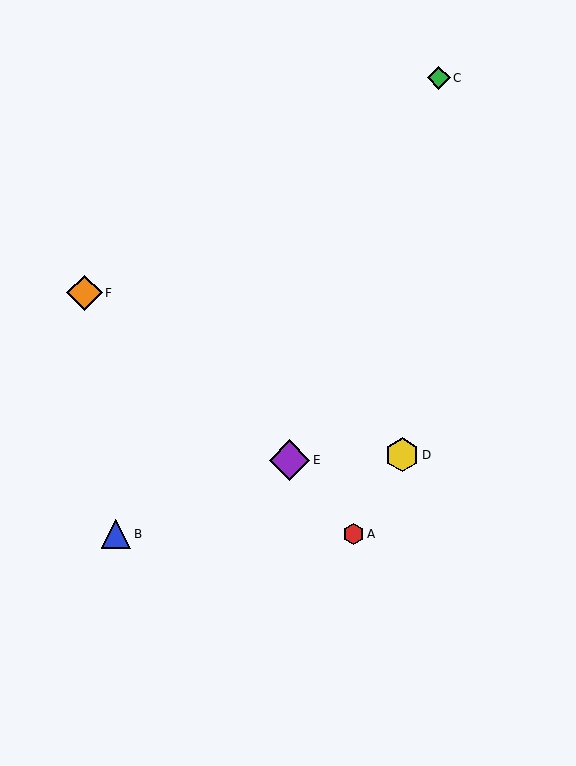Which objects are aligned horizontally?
Objects A, B are aligned horizontally.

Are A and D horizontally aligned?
No, A is at y≈534 and D is at y≈455.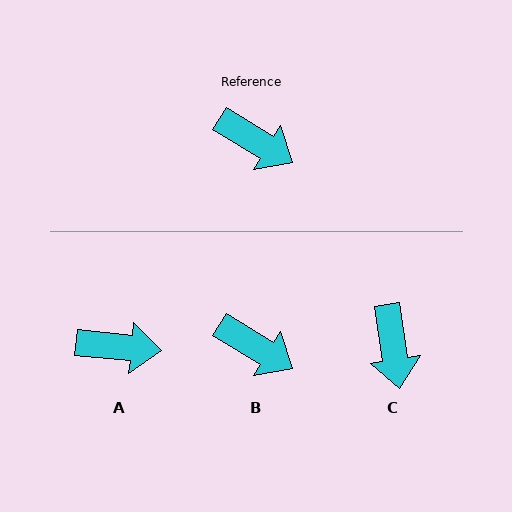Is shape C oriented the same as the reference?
No, it is off by about 50 degrees.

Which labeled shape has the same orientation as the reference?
B.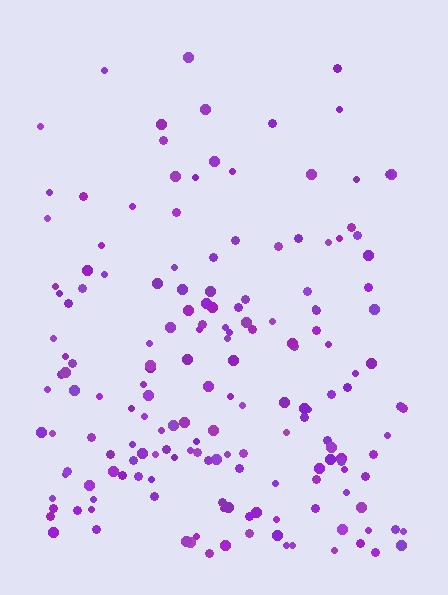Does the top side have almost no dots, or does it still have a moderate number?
Still a moderate number, just noticeably fewer than the bottom.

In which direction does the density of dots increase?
From top to bottom, with the bottom side densest.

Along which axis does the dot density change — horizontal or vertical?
Vertical.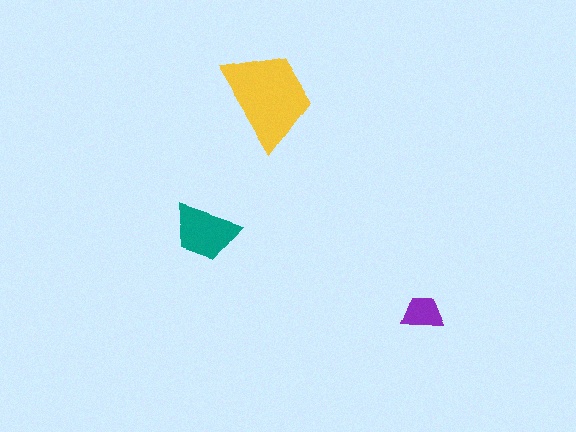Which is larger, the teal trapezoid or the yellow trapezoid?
The yellow one.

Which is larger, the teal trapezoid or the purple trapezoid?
The teal one.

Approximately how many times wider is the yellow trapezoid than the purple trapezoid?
About 2.5 times wider.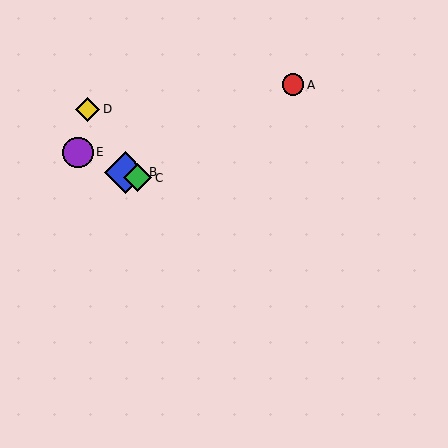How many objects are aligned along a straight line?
3 objects (B, C, E) are aligned along a straight line.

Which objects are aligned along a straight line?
Objects B, C, E are aligned along a straight line.